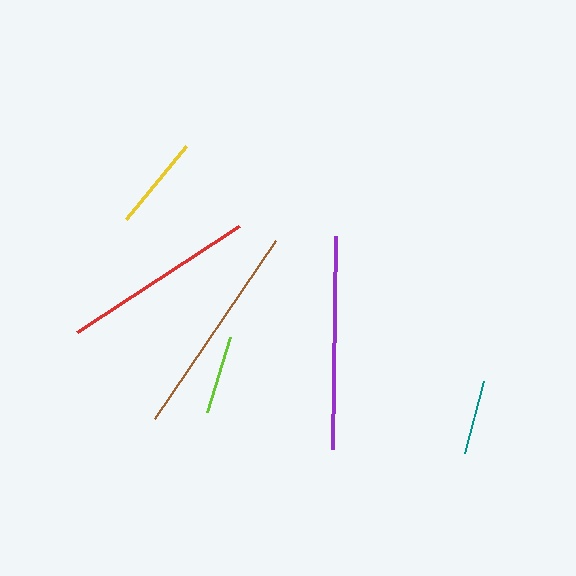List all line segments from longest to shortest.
From longest to shortest: brown, purple, red, yellow, lime, teal.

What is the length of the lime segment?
The lime segment is approximately 78 pixels long.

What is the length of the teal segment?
The teal segment is approximately 74 pixels long.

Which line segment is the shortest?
The teal line is the shortest at approximately 74 pixels.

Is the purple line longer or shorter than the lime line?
The purple line is longer than the lime line.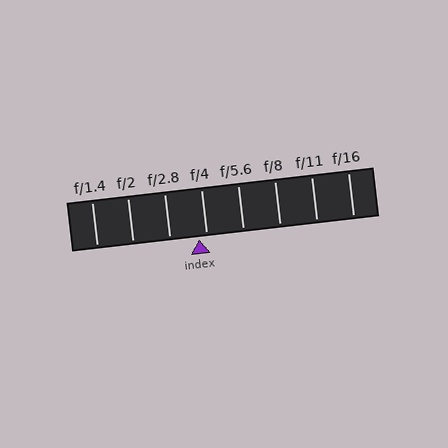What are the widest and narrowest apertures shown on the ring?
The widest aperture shown is f/1.4 and the narrowest is f/16.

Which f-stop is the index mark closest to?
The index mark is closest to f/4.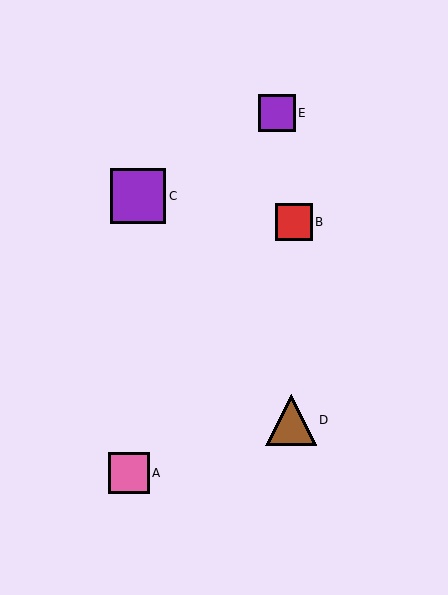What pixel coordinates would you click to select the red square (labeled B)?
Click at (294, 222) to select the red square B.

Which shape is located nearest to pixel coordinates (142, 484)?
The pink square (labeled A) at (129, 473) is nearest to that location.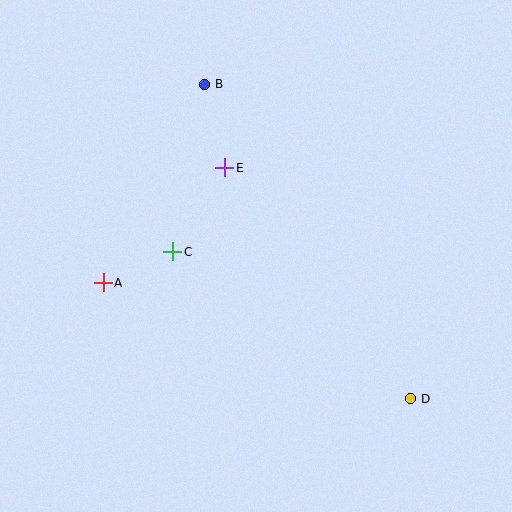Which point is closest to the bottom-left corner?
Point A is closest to the bottom-left corner.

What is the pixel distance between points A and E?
The distance between A and E is 168 pixels.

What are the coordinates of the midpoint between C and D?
The midpoint between C and D is at (292, 325).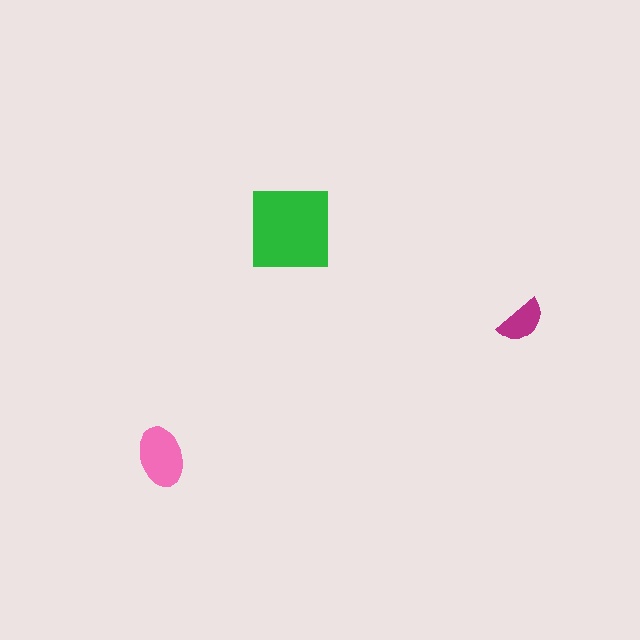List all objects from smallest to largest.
The magenta semicircle, the pink ellipse, the green square.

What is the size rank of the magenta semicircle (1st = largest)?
3rd.